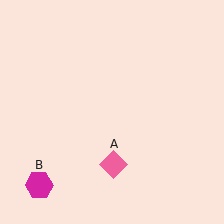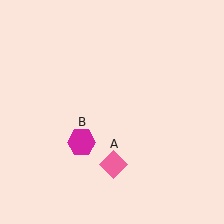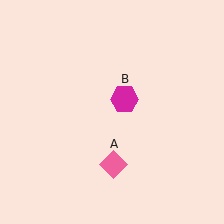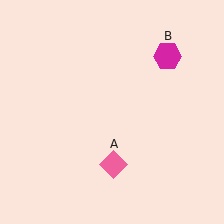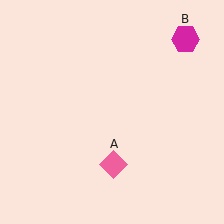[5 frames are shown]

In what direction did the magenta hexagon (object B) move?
The magenta hexagon (object B) moved up and to the right.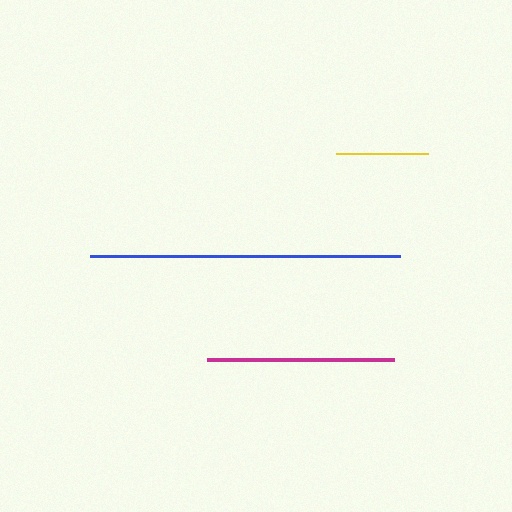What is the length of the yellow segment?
The yellow segment is approximately 92 pixels long.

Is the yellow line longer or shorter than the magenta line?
The magenta line is longer than the yellow line.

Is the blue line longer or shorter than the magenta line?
The blue line is longer than the magenta line.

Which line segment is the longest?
The blue line is the longest at approximately 310 pixels.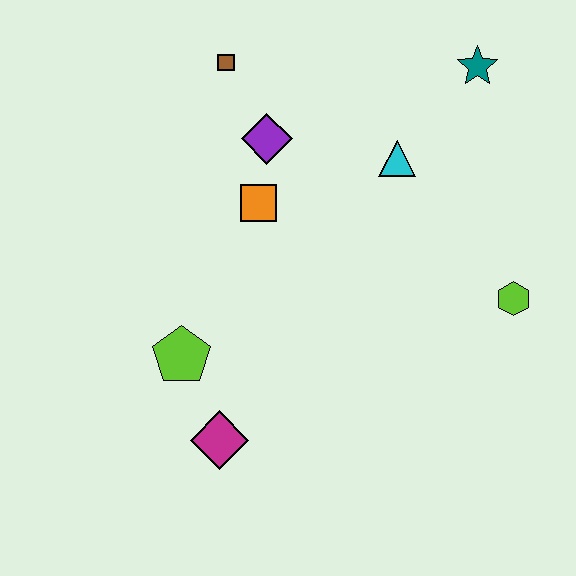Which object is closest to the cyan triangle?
The teal star is closest to the cyan triangle.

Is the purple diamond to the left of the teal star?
Yes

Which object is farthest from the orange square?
The lime hexagon is farthest from the orange square.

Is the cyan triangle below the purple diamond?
Yes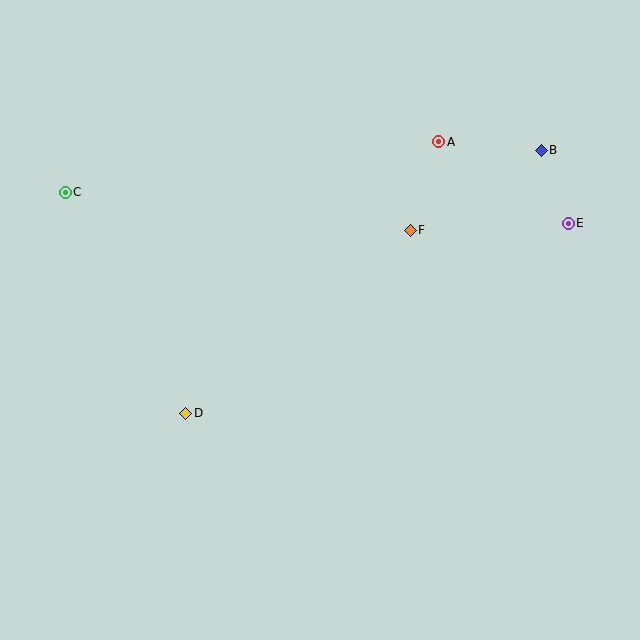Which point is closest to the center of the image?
Point F at (410, 230) is closest to the center.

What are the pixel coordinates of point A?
Point A is at (439, 142).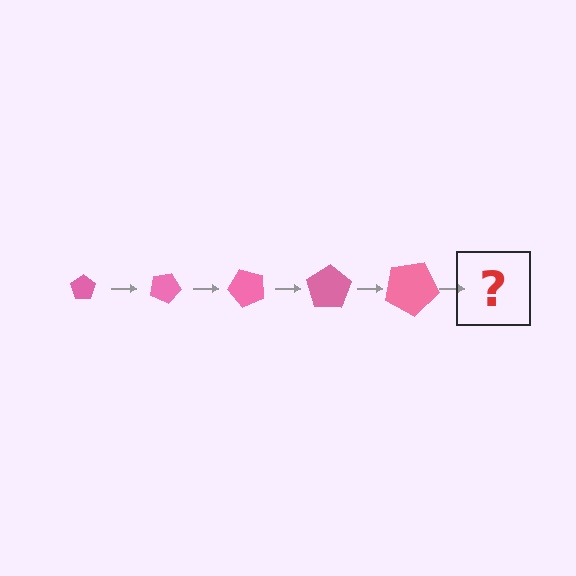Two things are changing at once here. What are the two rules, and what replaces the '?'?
The two rules are that the pentagon grows larger each step and it rotates 25 degrees each step. The '?' should be a pentagon, larger than the previous one and rotated 125 degrees from the start.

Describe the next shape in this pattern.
It should be a pentagon, larger than the previous one and rotated 125 degrees from the start.